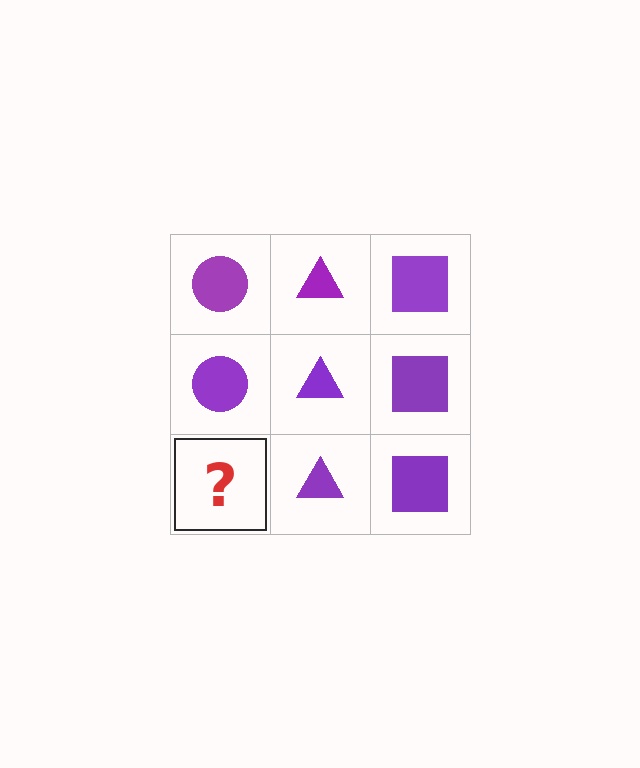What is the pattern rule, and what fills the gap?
The rule is that each column has a consistent shape. The gap should be filled with a purple circle.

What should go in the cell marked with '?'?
The missing cell should contain a purple circle.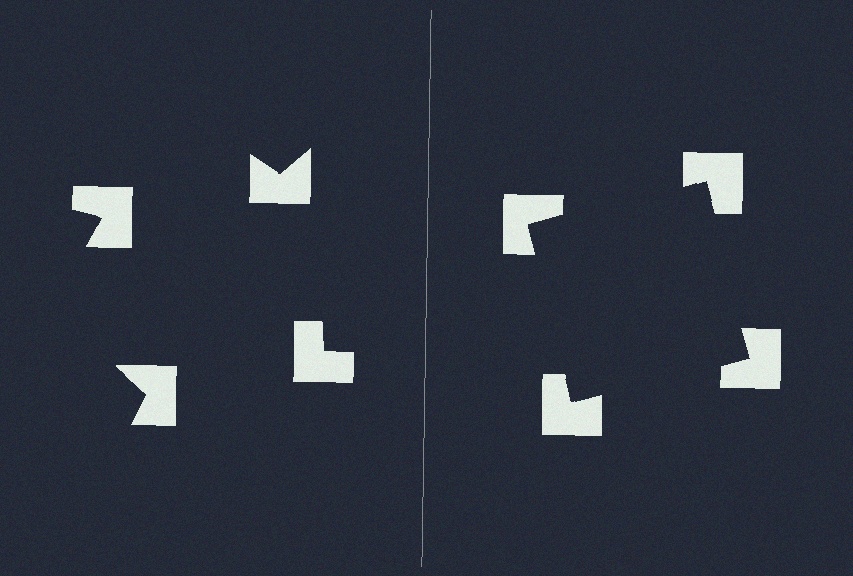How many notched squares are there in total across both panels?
8 — 4 on each side.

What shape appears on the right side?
An illusory square.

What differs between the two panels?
The notched squares are positioned identically on both sides; only the wedge orientations differ. On the right they align to a square; on the left they are misaligned.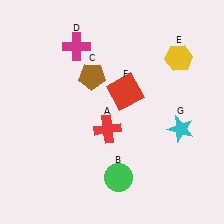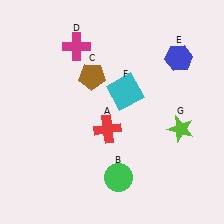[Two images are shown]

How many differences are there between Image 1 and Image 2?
There are 3 differences between the two images.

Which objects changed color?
E changed from yellow to blue. F changed from red to cyan. G changed from cyan to lime.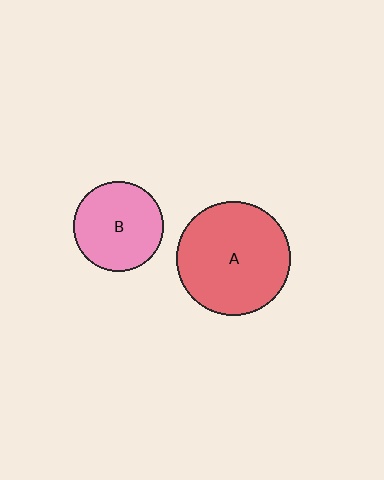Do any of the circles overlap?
No, none of the circles overlap.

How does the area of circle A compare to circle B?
Approximately 1.6 times.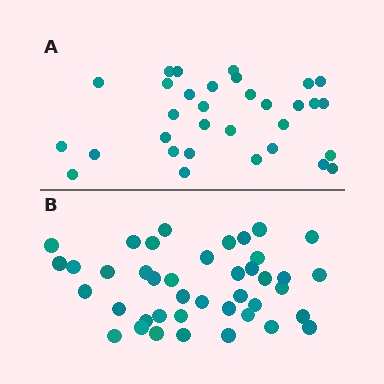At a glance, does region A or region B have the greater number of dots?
Region B (the bottom region) has more dots.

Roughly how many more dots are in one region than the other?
Region B has roughly 8 or so more dots than region A.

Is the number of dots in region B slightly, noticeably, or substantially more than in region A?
Region B has noticeably more, but not dramatically so. The ratio is roughly 1.3 to 1.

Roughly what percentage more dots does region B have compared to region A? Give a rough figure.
About 30% more.